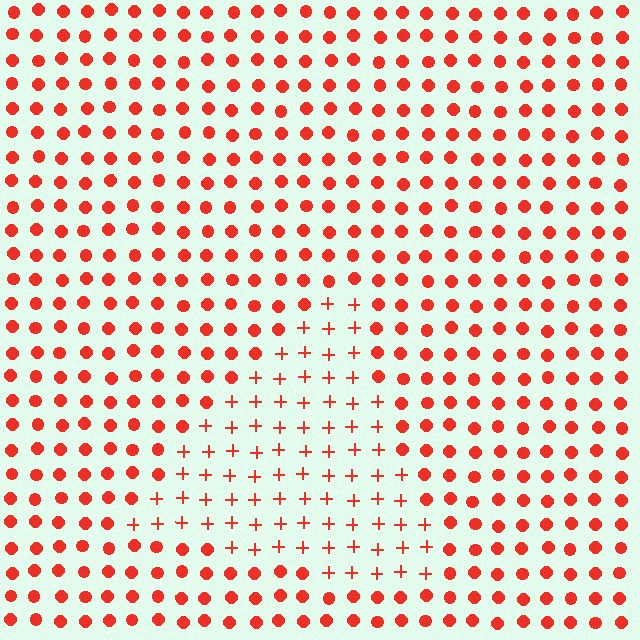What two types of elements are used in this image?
The image uses plus signs inside the triangle region and circles outside it.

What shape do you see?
I see a triangle.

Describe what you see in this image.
The image is filled with small red elements arranged in a uniform grid. A triangle-shaped region contains plus signs, while the surrounding area contains circles. The boundary is defined purely by the change in element shape.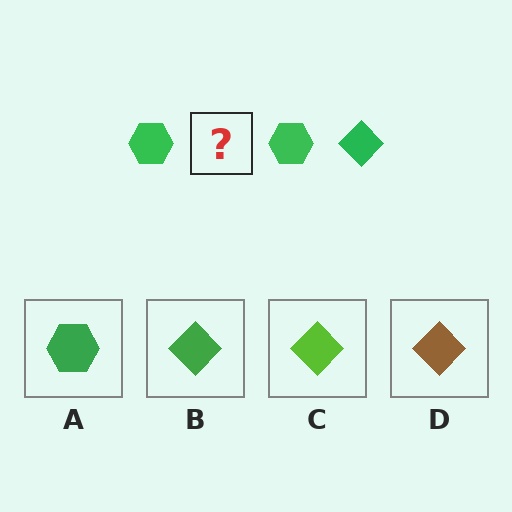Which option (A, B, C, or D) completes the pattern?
B.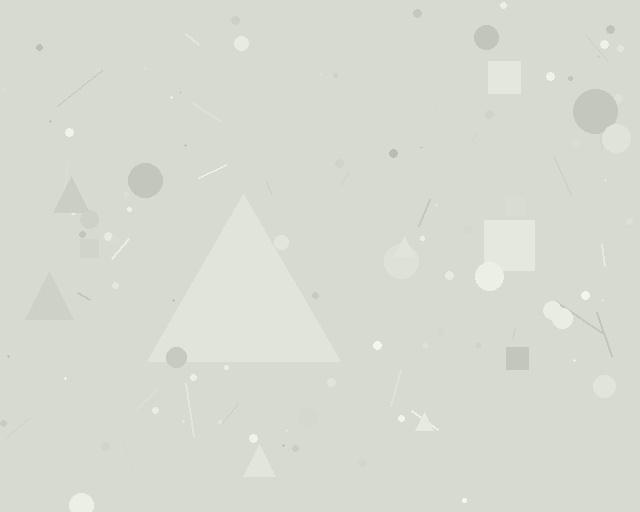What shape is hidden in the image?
A triangle is hidden in the image.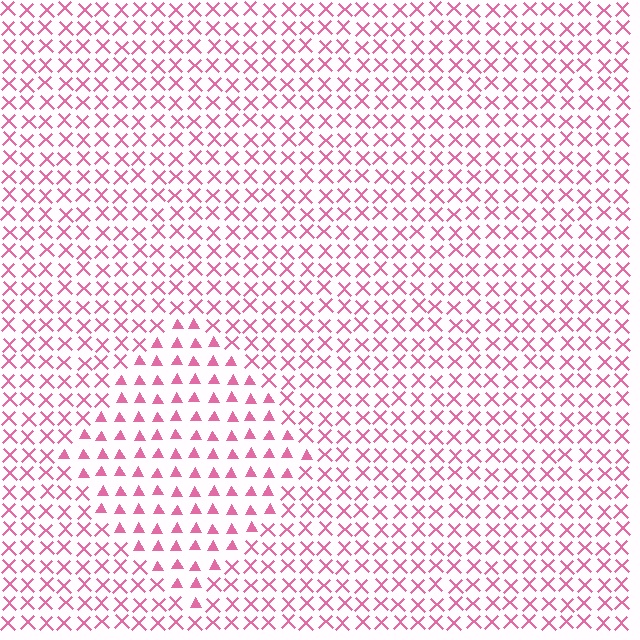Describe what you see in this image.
The image is filled with small pink elements arranged in a uniform grid. A diamond-shaped region contains triangles, while the surrounding area contains X marks. The boundary is defined purely by the change in element shape.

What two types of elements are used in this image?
The image uses triangles inside the diamond region and X marks outside it.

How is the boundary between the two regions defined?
The boundary is defined by a change in element shape: triangles inside vs. X marks outside. All elements share the same color and spacing.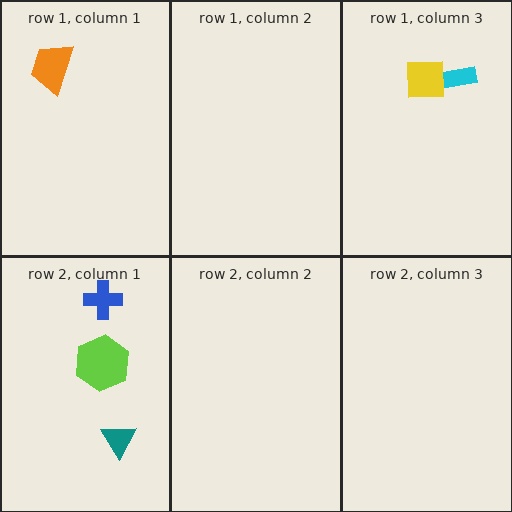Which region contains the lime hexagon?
The row 2, column 1 region.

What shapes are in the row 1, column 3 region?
The cyan arrow, the yellow square.